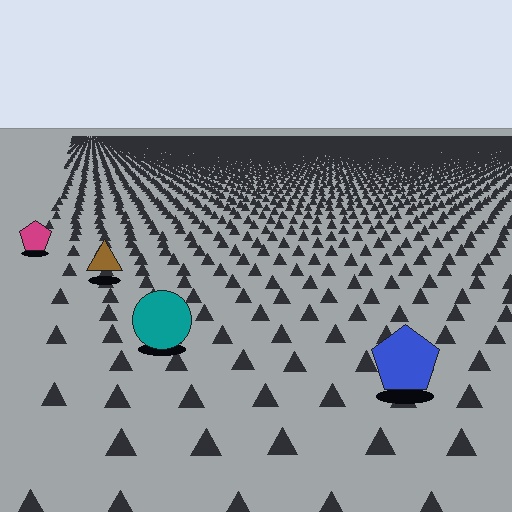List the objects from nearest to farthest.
From nearest to farthest: the blue pentagon, the teal circle, the brown triangle, the magenta pentagon.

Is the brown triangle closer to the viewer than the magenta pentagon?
Yes. The brown triangle is closer — you can tell from the texture gradient: the ground texture is coarser near it.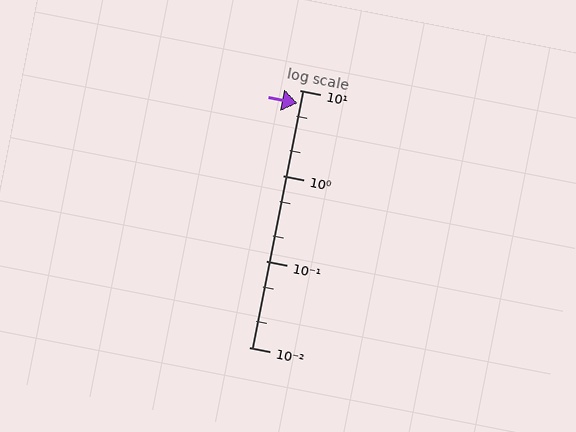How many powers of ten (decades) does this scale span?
The scale spans 3 decades, from 0.01 to 10.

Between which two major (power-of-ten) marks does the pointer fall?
The pointer is between 1 and 10.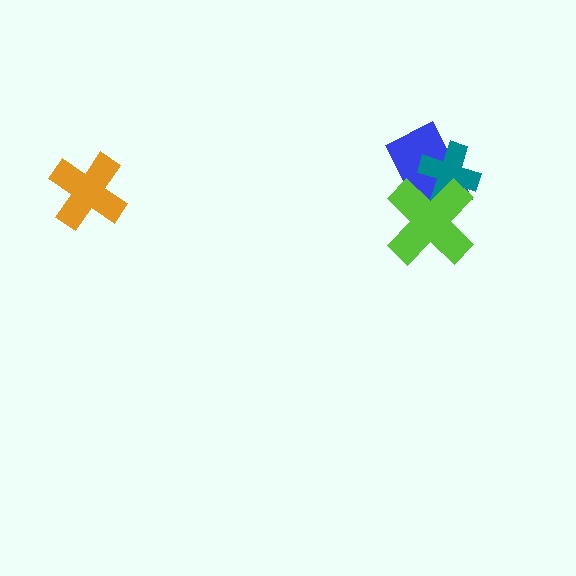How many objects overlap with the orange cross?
0 objects overlap with the orange cross.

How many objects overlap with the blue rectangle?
2 objects overlap with the blue rectangle.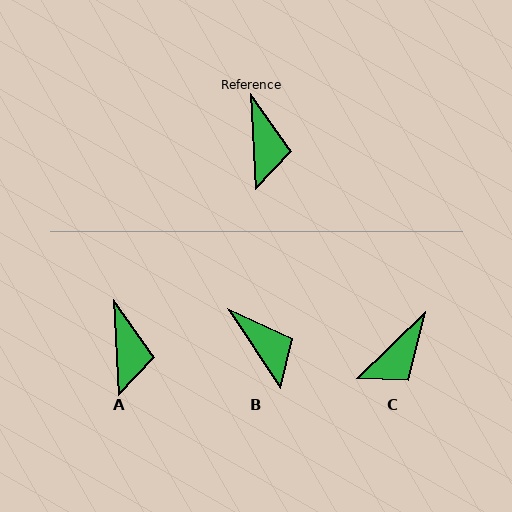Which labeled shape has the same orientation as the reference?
A.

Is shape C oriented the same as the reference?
No, it is off by about 49 degrees.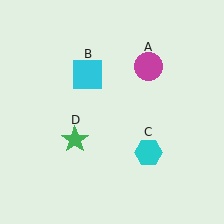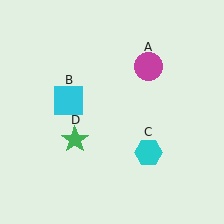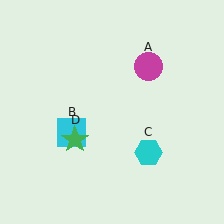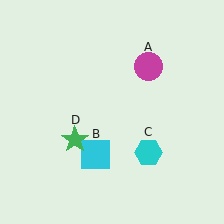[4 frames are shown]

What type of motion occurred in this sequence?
The cyan square (object B) rotated counterclockwise around the center of the scene.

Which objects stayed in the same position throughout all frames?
Magenta circle (object A) and cyan hexagon (object C) and green star (object D) remained stationary.